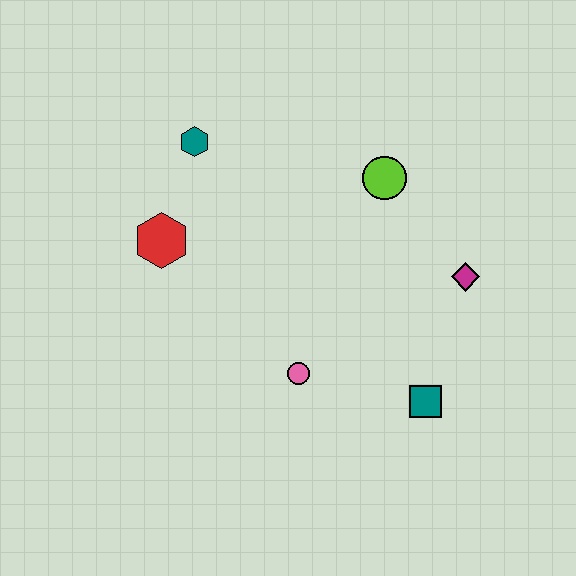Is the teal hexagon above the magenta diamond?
Yes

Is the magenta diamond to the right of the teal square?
Yes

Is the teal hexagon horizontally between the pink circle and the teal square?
No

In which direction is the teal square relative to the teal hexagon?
The teal square is below the teal hexagon.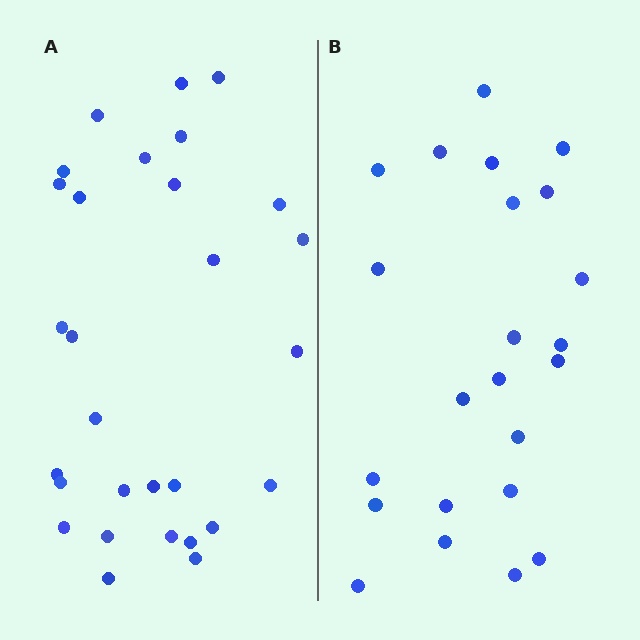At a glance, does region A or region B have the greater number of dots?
Region A (the left region) has more dots.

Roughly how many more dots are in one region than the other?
Region A has about 6 more dots than region B.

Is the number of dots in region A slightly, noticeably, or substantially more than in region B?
Region A has noticeably more, but not dramatically so. The ratio is roughly 1.3 to 1.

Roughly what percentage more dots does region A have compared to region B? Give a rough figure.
About 25% more.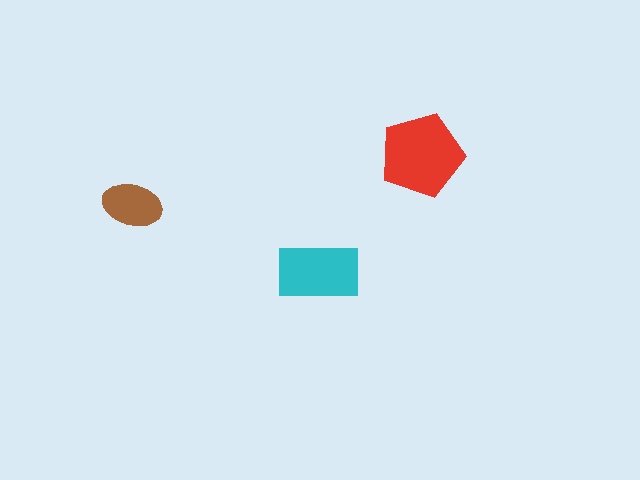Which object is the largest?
The red pentagon.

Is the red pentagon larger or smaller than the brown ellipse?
Larger.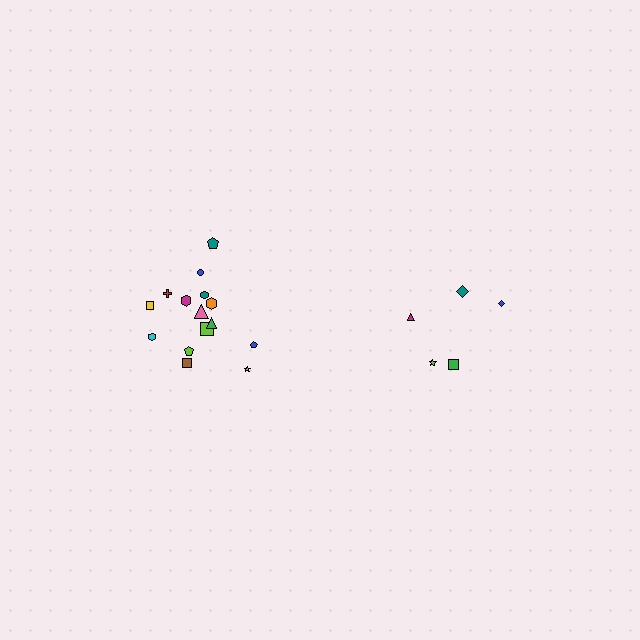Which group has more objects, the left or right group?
The left group.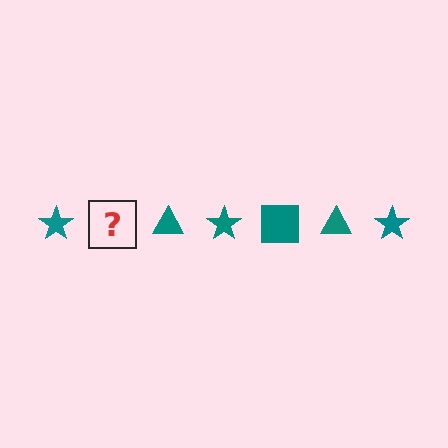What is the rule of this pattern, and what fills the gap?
The rule is that the pattern cycles through star, square, triangle shapes in teal. The gap should be filled with a teal square.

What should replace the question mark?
The question mark should be replaced with a teal square.